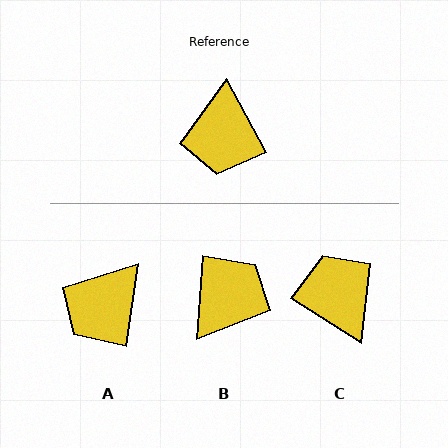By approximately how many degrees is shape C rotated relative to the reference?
Approximately 150 degrees clockwise.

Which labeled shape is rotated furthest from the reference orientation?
C, about 150 degrees away.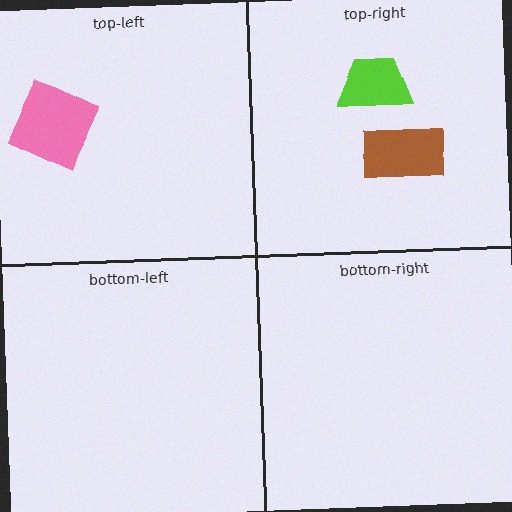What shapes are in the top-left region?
The pink square.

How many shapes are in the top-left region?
1.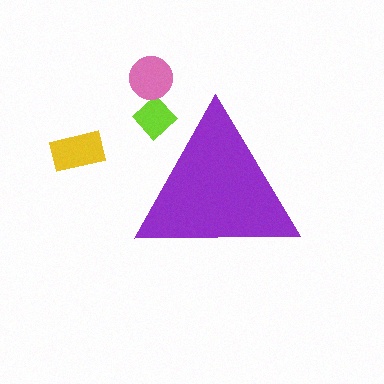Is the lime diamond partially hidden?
Yes, the lime diamond is partially hidden behind the purple triangle.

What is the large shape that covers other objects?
A purple triangle.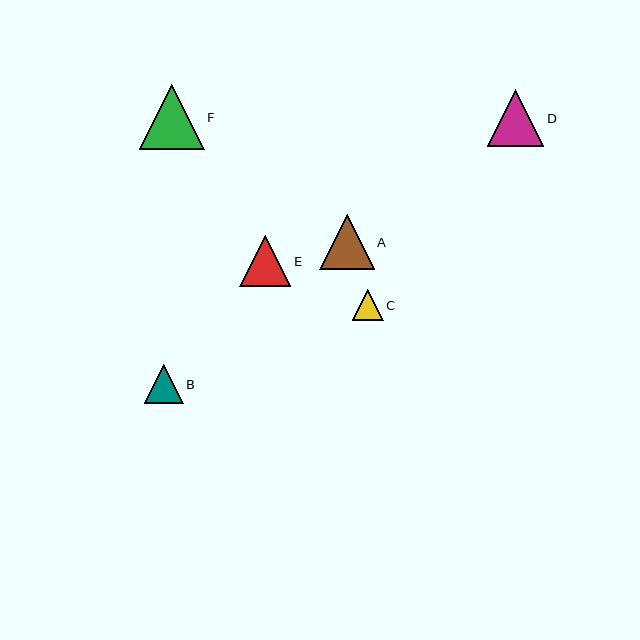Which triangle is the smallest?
Triangle C is the smallest with a size of approximately 31 pixels.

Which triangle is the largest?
Triangle F is the largest with a size of approximately 65 pixels.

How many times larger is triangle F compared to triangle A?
Triangle F is approximately 1.2 times the size of triangle A.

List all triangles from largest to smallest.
From largest to smallest: F, D, A, E, B, C.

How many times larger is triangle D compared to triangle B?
Triangle D is approximately 1.4 times the size of triangle B.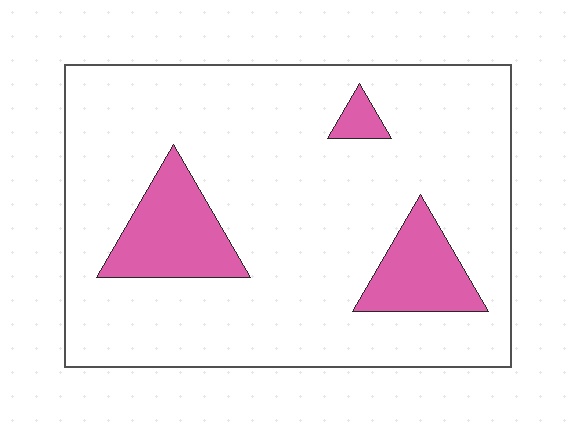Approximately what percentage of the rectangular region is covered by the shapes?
Approximately 15%.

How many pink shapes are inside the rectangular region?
3.